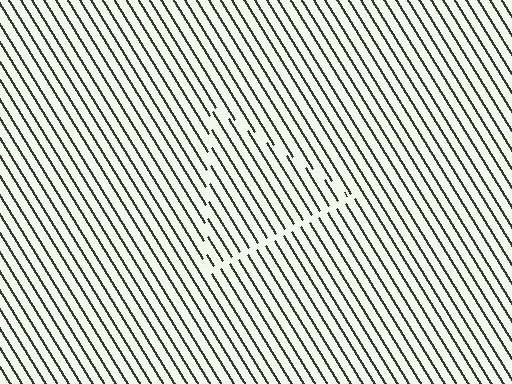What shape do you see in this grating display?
An illusory triangle. The interior of the shape contains the same grating, shifted by half a period — the contour is defined by the phase discontinuity where line-ends from the inner and outer gratings abut.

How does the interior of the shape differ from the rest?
The interior of the shape contains the same grating, shifted by half a period — the contour is defined by the phase discontinuity where line-ends from the inner and outer gratings abut.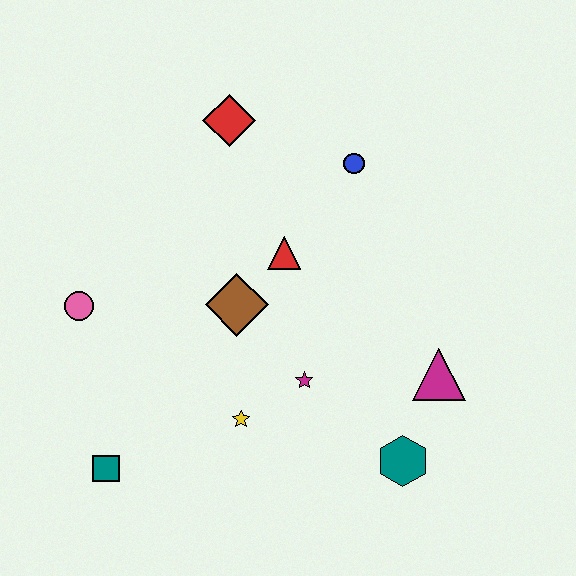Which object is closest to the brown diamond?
The red triangle is closest to the brown diamond.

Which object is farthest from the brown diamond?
The teal hexagon is farthest from the brown diamond.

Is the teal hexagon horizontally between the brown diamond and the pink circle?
No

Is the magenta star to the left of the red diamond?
No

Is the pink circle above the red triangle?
No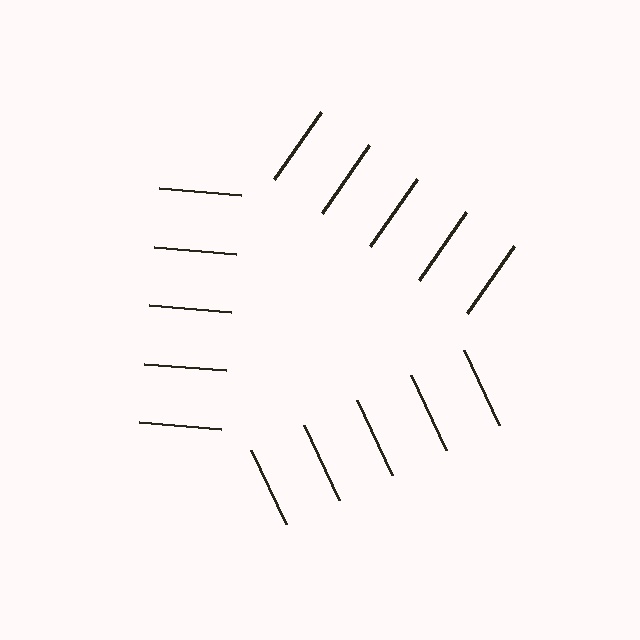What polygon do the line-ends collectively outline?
An illusory triangle — the line segments terminate on its edges but no continuous stroke is drawn.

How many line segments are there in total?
15 — 5 along each of the 3 edges.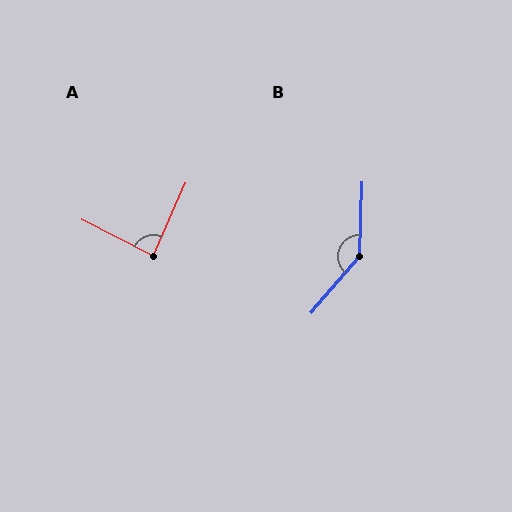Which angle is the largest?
B, at approximately 141 degrees.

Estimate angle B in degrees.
Approximately 141 degrees.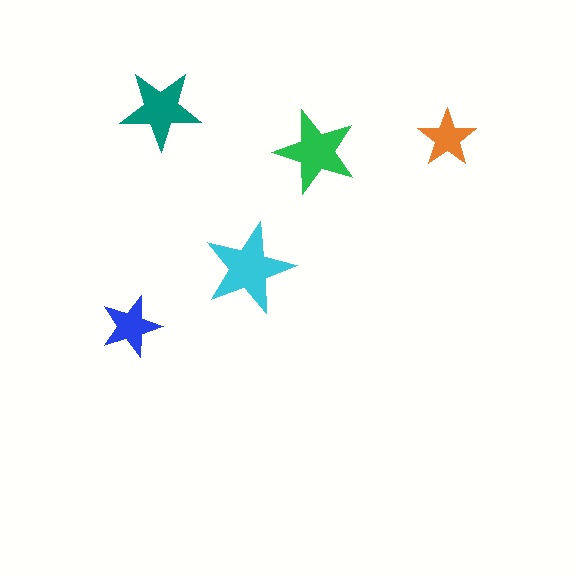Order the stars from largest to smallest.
the cyan one, the green one, the teal one, the blue one, the orange one.